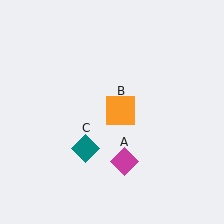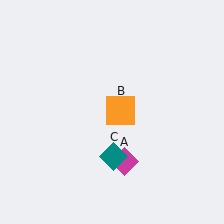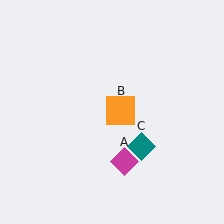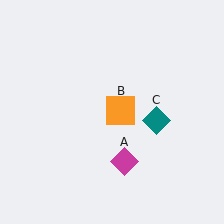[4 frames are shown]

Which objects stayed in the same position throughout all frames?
Magenta diamond (object A) and orange square (object B) remained stationary.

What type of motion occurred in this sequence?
The teal diamond (object C) rotated counterclockwise around the center of the scene.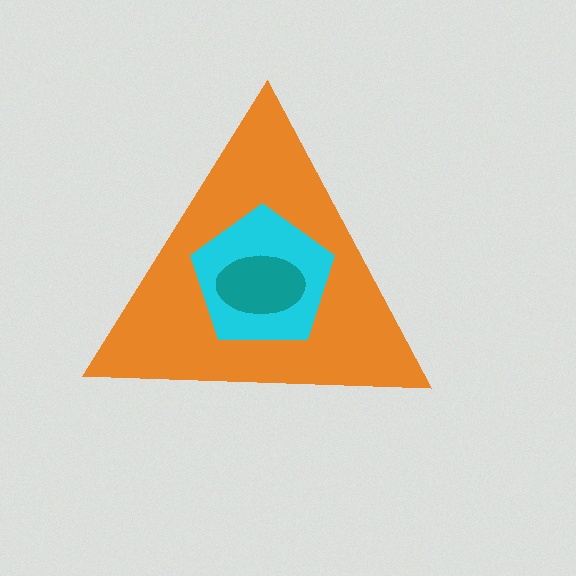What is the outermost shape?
The orange triangle.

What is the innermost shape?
The teal ellipse.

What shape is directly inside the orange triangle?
The cyan pentagon.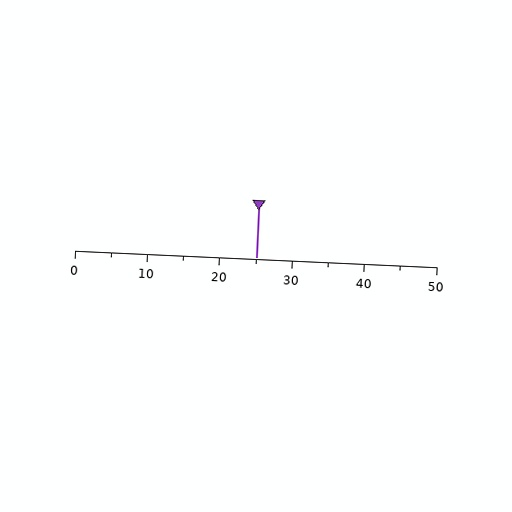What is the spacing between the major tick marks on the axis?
The major ticks are spaced 10 apart.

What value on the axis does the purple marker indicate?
The marker indicates approximately 25.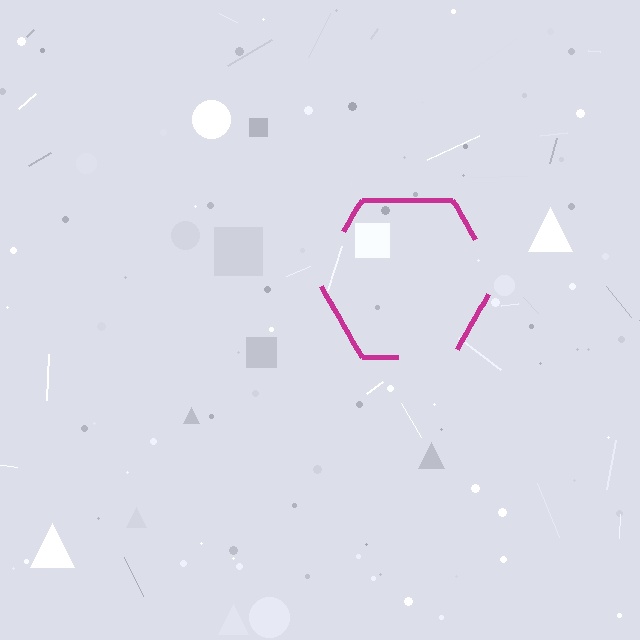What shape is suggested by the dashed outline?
The dashed outline suggests a hexagon.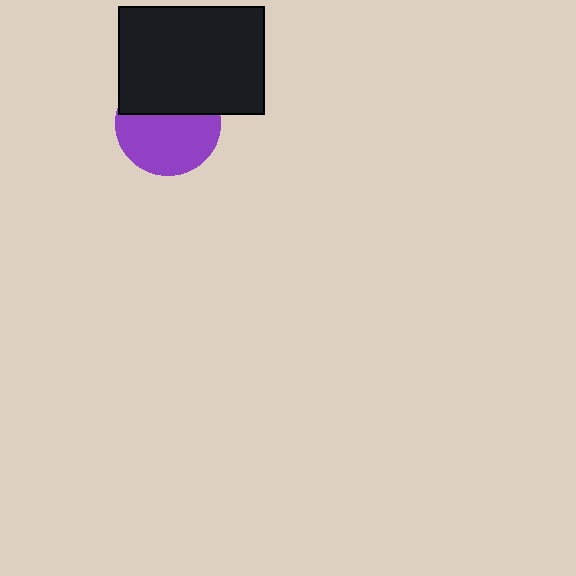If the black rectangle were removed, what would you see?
You would see the complete purple circle.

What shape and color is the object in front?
The object in front is a black rectangle.